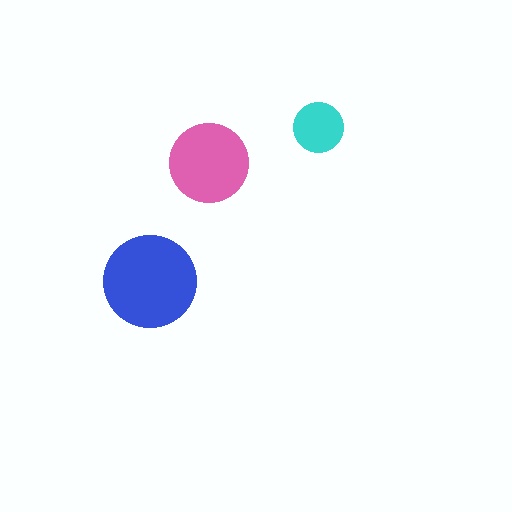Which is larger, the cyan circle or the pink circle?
The pink one.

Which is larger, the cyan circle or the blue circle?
The blue one.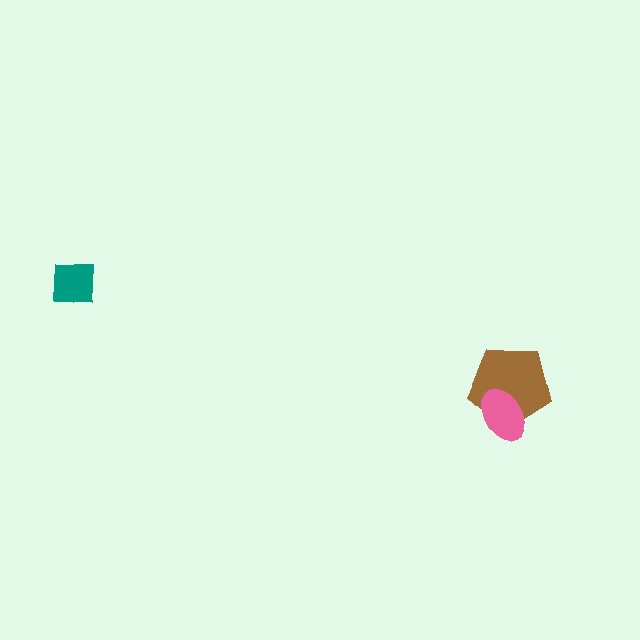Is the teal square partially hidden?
No, no other shape covers it.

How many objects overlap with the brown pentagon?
1 object overlaps with the brown pentagon.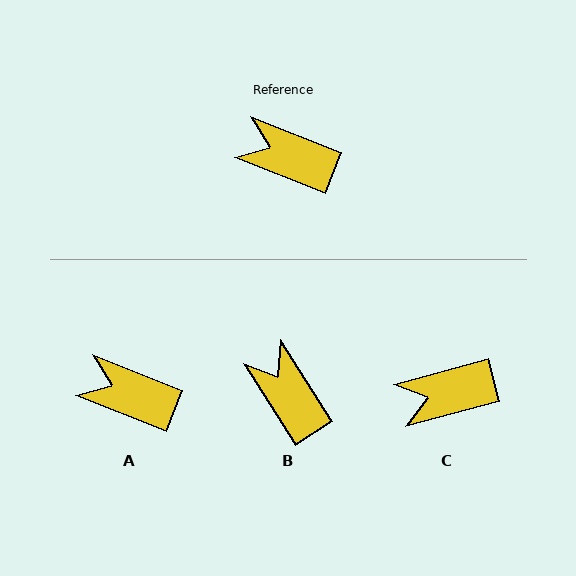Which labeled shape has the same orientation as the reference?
A.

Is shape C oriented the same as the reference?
No, it is off by about 37 degrees.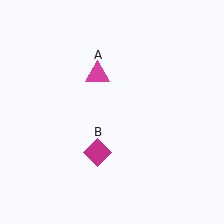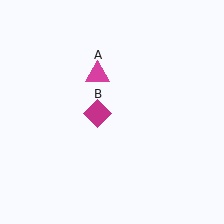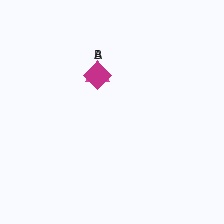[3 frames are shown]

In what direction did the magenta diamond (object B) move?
The magenta diamond (object B) moved up.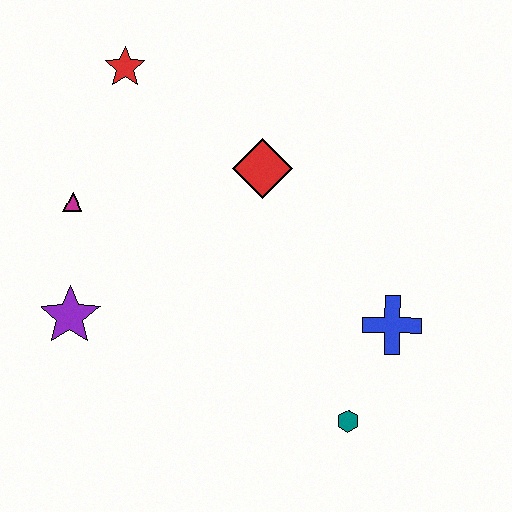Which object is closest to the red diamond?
The red star is closest to the red diamond.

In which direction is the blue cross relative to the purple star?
The blue cross is to the right of the purple star.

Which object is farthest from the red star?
The teal hexagon is farthest from the red star.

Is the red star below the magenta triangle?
No